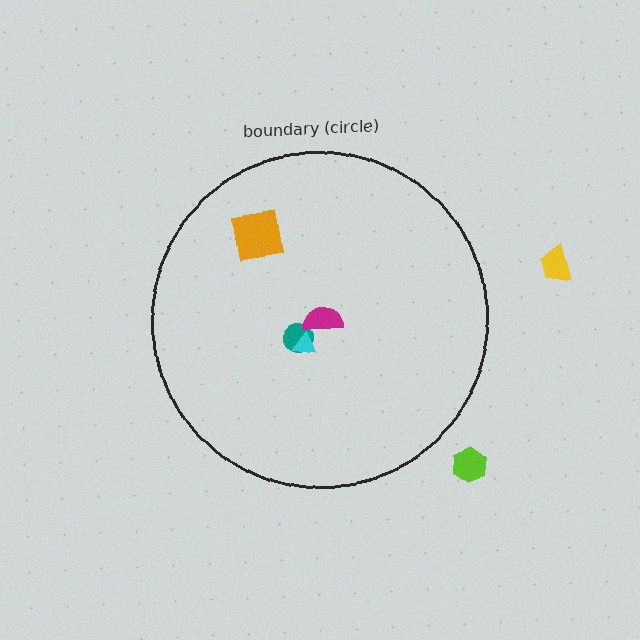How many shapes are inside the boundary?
4 inside, 2 outside.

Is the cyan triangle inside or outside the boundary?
Inside.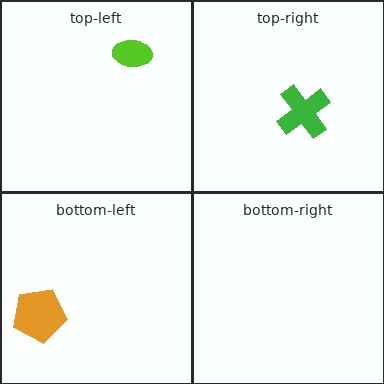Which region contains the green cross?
The top-right region.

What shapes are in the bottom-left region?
The orange pentagon.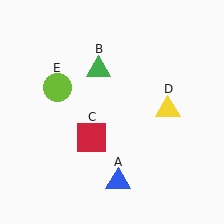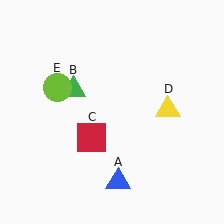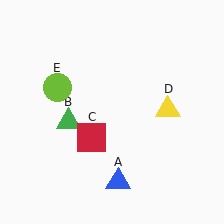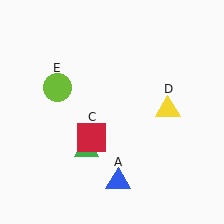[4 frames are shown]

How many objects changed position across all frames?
1 object changed position: green triangle (object B).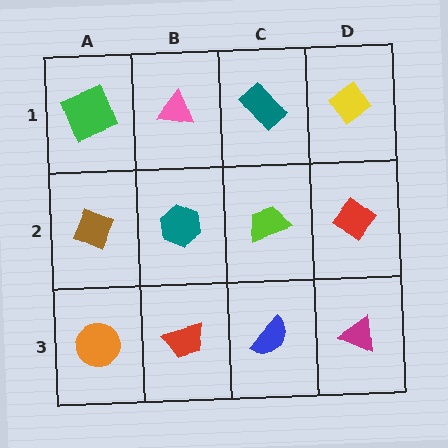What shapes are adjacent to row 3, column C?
A lime trapezoid (row 2, column C), a red trapezoid (row 3, column B), a magenta triangle (row 3, column D).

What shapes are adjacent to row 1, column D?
A red diamond (row 2, column D), a teal rectangle (row 1, column C).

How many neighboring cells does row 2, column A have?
3.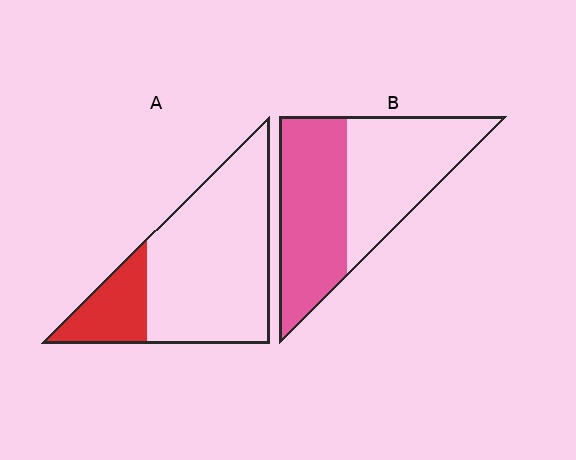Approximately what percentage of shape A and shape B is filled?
A is approximately 20% and B is approximately 50%.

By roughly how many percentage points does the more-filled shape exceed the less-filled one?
By roughly 30 percentage points (B over A).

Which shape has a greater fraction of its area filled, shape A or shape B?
Shape B.